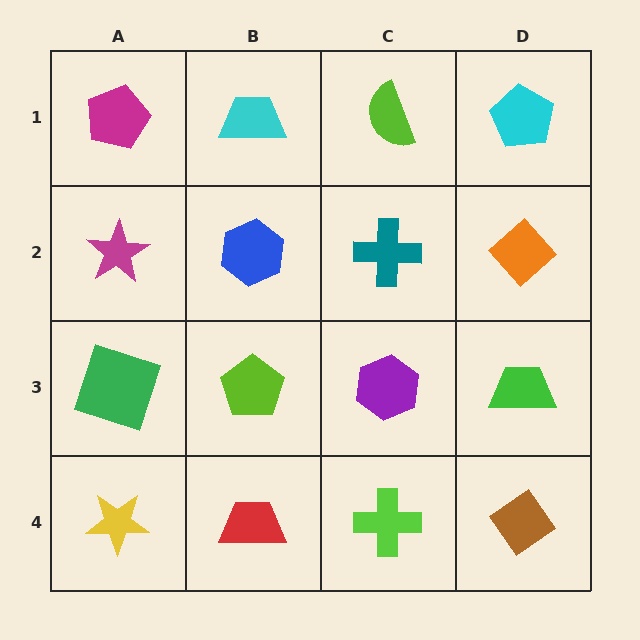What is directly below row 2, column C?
A purple hexagon.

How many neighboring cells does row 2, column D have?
3.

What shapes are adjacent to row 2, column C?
A lime semicircle (row 1, column C), a purple hexagon (row 3, column C), a blue hexagon (row 2, column B), an orange diamond (row 2, column D).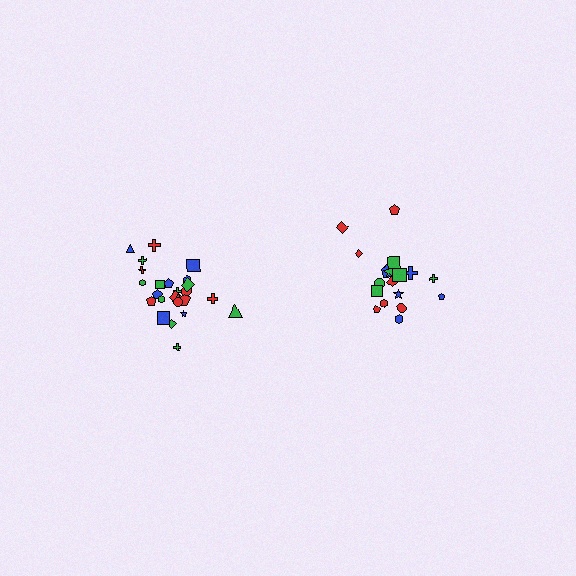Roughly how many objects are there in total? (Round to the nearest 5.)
Roughly 45 objects in total.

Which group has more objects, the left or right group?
The left group.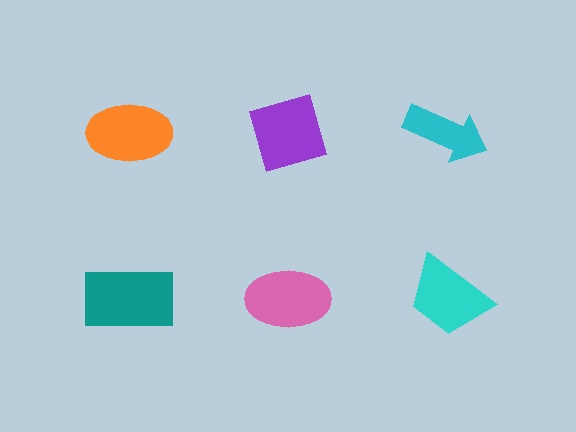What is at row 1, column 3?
A cyan arrow.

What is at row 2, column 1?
A teal rectangle.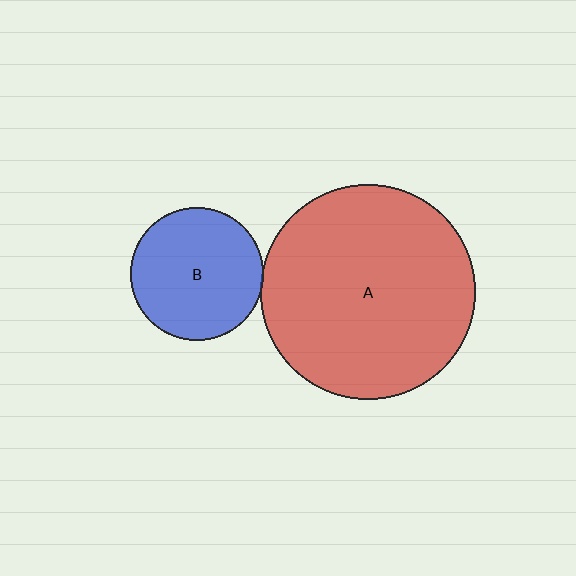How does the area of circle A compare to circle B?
Approximately 2.6 times.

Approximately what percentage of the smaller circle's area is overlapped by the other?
Approximately 5%.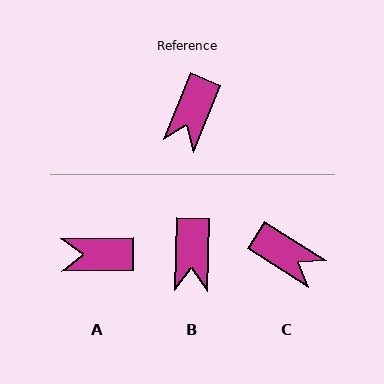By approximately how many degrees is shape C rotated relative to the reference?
Approximately 80 degrees counter-clockwise.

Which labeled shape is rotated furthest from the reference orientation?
C, about 80 degrees away.